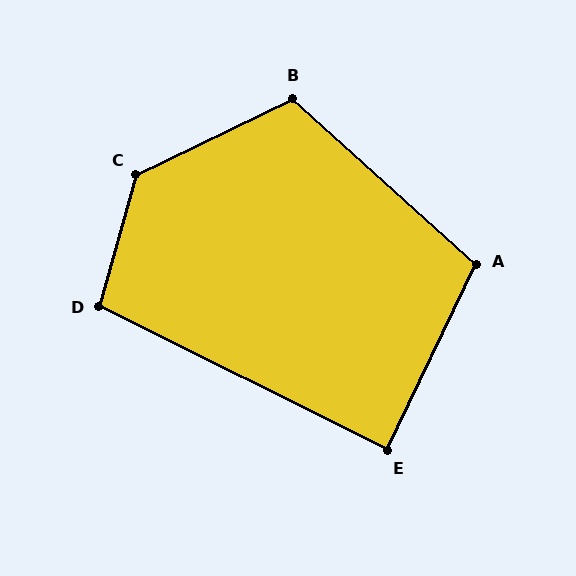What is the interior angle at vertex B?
Approximately 112 degrees (obtuse).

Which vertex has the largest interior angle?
C, at approximately 132 degrees.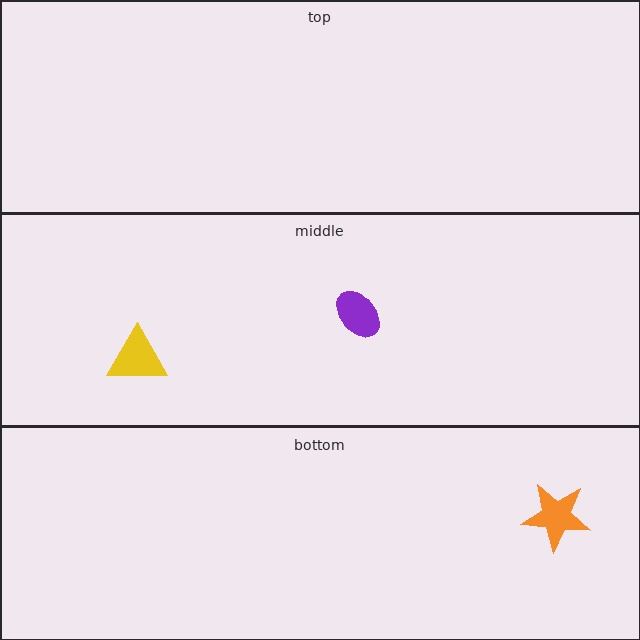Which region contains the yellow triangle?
The middle region.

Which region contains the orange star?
The bottom region.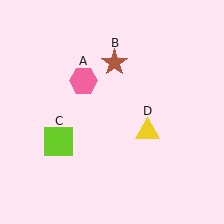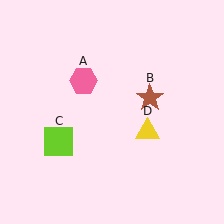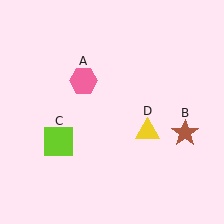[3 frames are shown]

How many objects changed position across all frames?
1 object changed position: brown star (object B).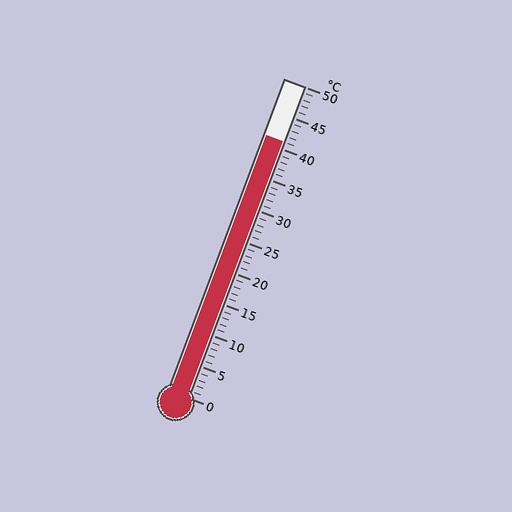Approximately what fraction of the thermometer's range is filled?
The thermometer is filled to approximately 80% of its range.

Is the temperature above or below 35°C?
The temperature is above 35°C.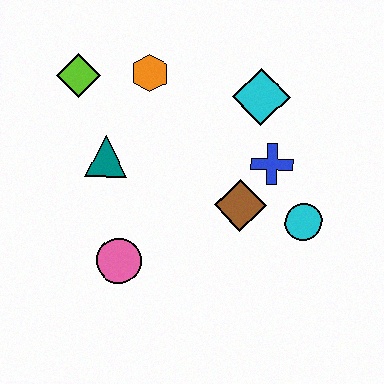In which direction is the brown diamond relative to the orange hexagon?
The brown diamond is below the orange hexagon.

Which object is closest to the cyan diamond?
The blue cross is closest to the cyan diamond.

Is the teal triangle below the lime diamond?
Yes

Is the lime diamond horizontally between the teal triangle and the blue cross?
No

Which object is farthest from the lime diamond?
The cyan circle is farthest from the lime diamond.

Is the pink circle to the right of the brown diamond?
No